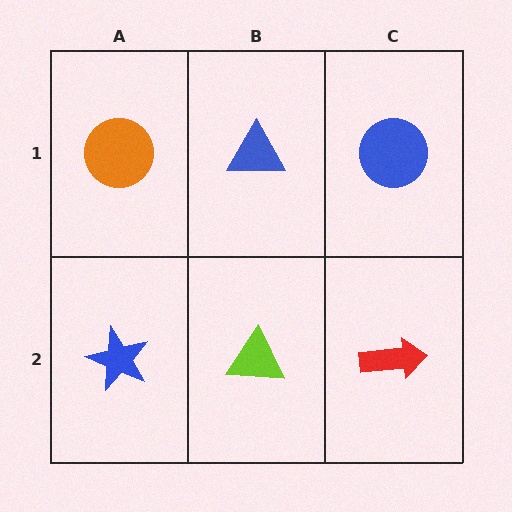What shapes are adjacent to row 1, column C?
A red arrow (row 2, column C), a blue triangle (row 1, column B).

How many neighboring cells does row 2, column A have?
2.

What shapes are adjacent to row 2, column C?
A blue circle (row 1, column C), a lime triangle (row 2, column B).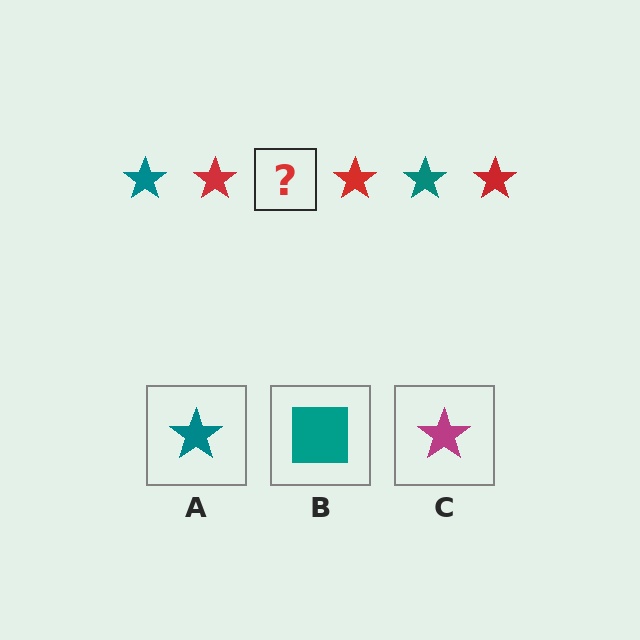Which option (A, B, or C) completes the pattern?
A.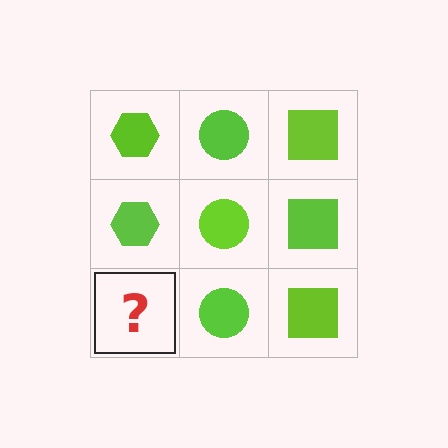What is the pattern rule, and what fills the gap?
The rule is that each column has a consistent shape. The gap should be filled with a lime hexagon.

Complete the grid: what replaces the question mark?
The question mark should be replaced with a lime hexagon.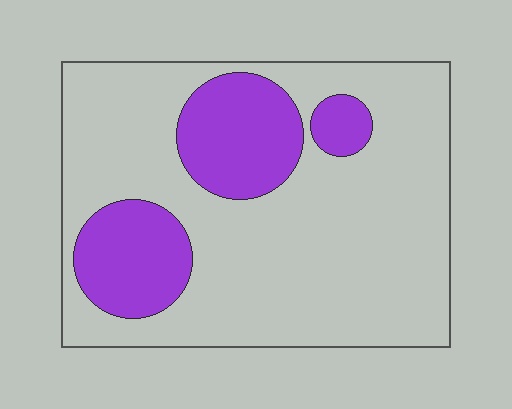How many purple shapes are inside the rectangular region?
3.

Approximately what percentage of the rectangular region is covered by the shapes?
Approximately 25%.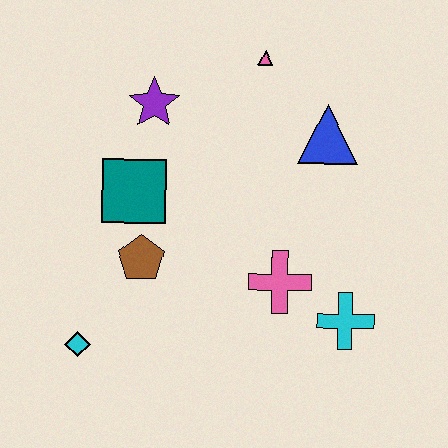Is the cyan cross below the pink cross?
Yes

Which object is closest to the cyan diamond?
The brown pentagon is closest to the cyan diamond.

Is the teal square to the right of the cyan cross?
No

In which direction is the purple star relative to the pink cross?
The purple star is above the pink cross.